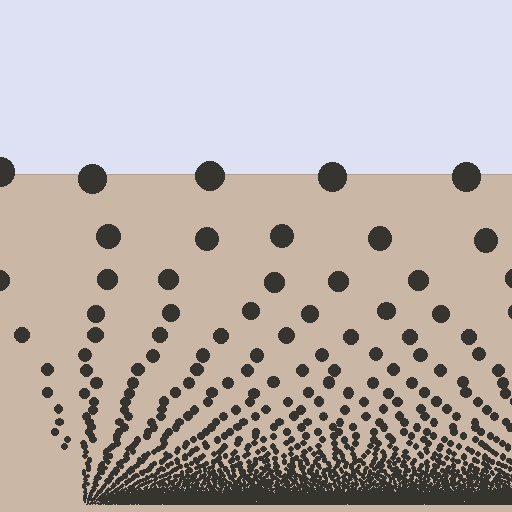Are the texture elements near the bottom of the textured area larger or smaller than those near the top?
Smaller. The gradient is inverted — elements near the bottom are smaller and denser.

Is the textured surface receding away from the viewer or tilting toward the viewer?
The surface appears to tilt toward the viewer. Texture elements get larger and sparser toward the top.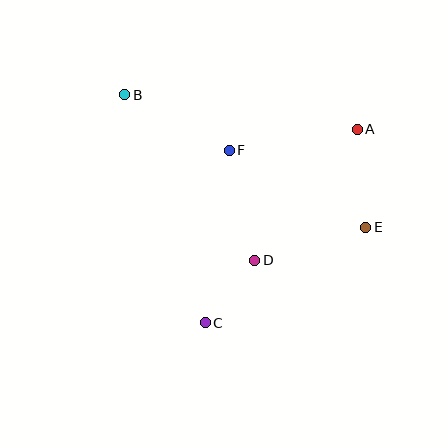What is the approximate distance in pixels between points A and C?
The distance between A and C is approximately 246 pixels.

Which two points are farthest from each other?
Points B and E are farthest from each other.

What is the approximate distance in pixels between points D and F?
The distance between D and F is approximately 113 pixels.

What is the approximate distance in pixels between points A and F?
The distance between A and F is approximately 130 pixels.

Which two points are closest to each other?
Points C and D are closest to each other.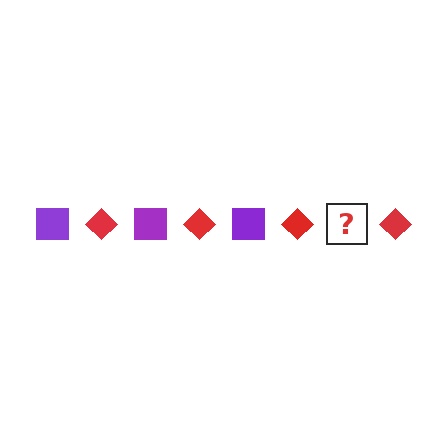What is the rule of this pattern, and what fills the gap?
The rule is that the pattern alternates between purple square and red diamond. The gap should be filled with a purple square.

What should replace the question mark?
The question mark should be replaced with a purple square.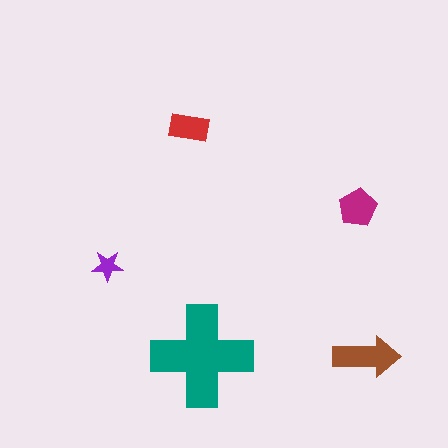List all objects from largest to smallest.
The teal cross, the brown arrow, the magenta pentagon, the red rectangle, the purple star.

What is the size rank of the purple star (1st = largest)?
5th.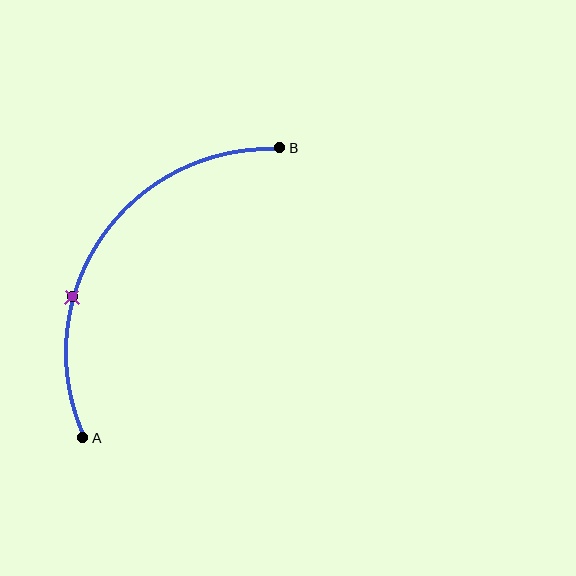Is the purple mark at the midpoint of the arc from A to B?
No. The purple mark lies on the arc but is closer to endpoint A. The arc midpoint would be at the point on the curve equidistant along the arc from both A and B.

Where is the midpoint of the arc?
The arc midpoint is the point on the curve farthest from the straight line joining A and B. It sits above and to the left of that line.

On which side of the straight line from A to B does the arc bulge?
The arc bulges above and to the left of the straight line connecting A and B.